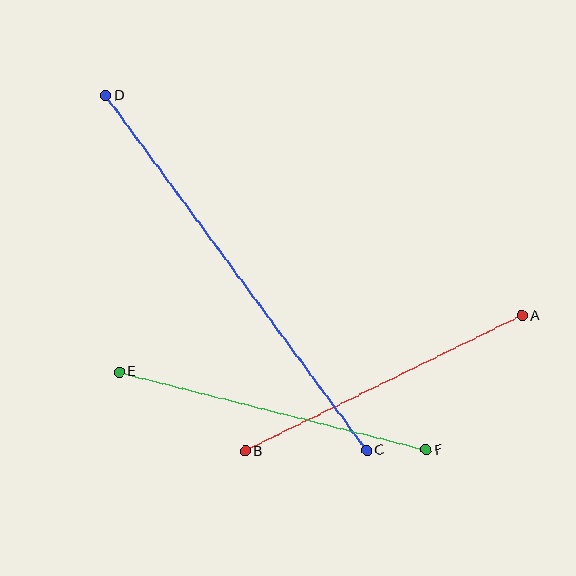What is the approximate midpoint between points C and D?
The midpoint is at approximately (236, 273) pixels.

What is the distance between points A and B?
The distance is approximately 308 pixels.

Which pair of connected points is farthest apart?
Points C and D are farthest apart.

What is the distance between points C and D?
The distance is approximately 440 pixels.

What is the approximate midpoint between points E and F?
The midpoint is at approximately (273, 411) pixels.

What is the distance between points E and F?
The distance is approximately 317 pixels.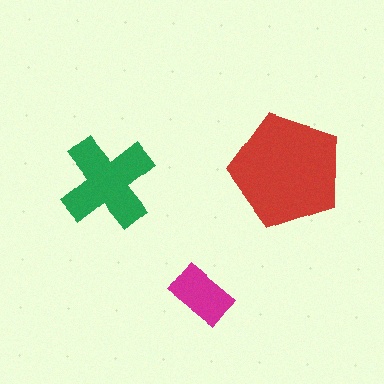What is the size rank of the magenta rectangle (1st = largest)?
3rd.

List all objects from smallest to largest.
The magenta rectangle, the green cross, the red pentagon.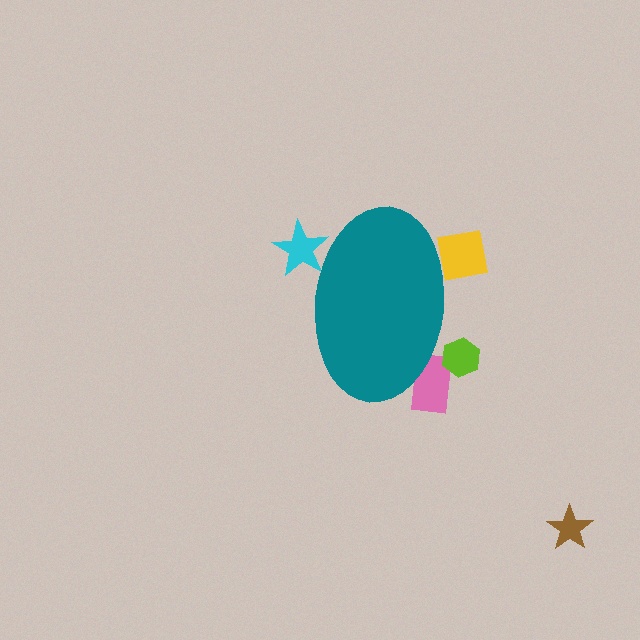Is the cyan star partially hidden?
Yes, the cyan star is partially hidden behind the teal ellipse.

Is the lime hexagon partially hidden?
Yes, the lime hexagon is partially hidden behind the teal ellipse.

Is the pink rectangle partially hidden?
Yes, the pink rectangle is partially hidden behind the teal ellipse.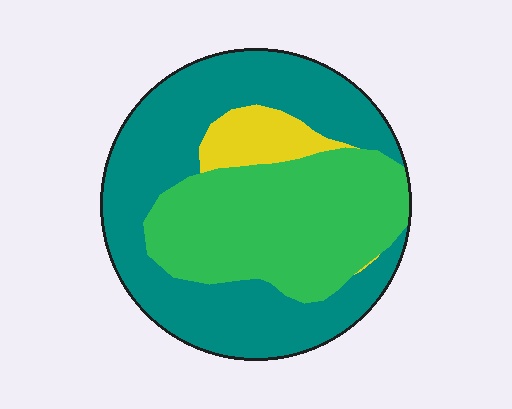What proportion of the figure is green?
Green takes up about three eighths (3/8) of the figure.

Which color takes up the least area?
Yellow, at roughly 10%.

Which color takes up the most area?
Teal, at roughly 55%.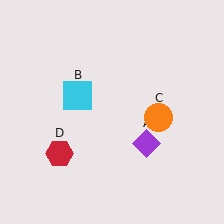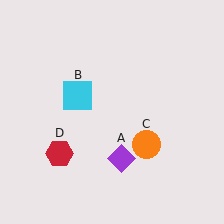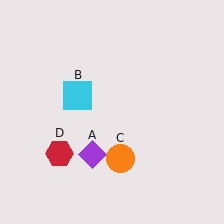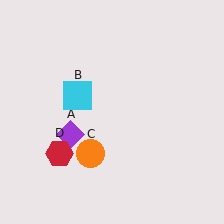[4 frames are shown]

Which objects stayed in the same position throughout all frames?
Cyan square (object B) and red hexagon (object D) remained stationary.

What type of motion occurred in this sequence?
The purple diamond (object A), orange circle (object C) rotated clockwise around the center of the scene.